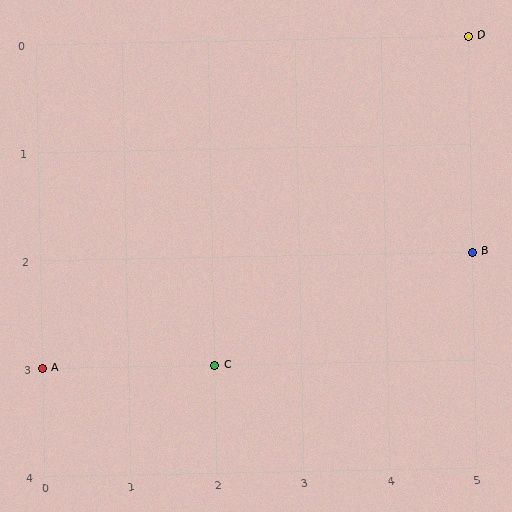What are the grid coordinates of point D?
Point D is at grid coordinates (5, 0).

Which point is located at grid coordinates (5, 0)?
Point D is at (5, 0).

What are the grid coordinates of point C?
Point C is at grid coordinates (2, 3).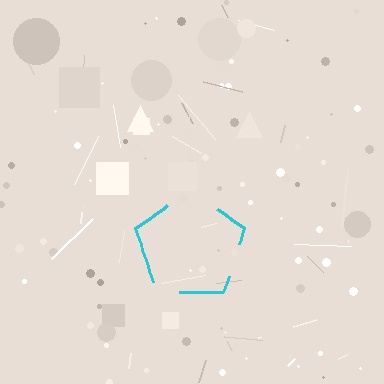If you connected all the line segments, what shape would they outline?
They would outline a pentagon.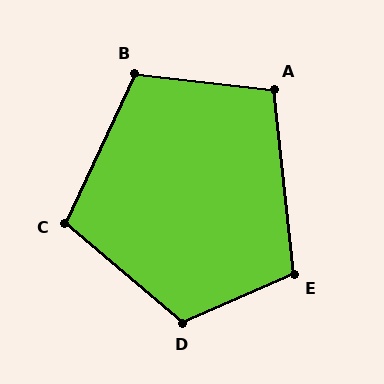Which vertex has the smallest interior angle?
A, at approximately 102 degrees.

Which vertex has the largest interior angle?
D, at approximately 116 degrees.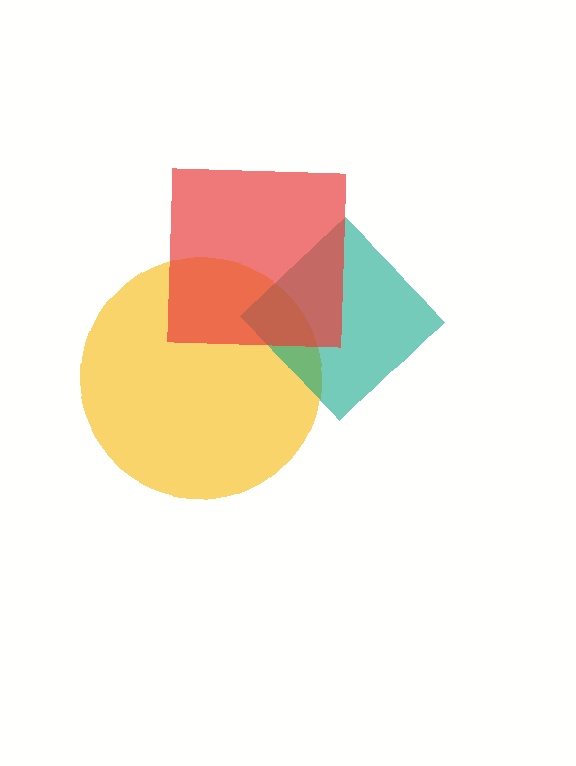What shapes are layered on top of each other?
The layered shapes are: a yellow circle, a teal diamond, a red square.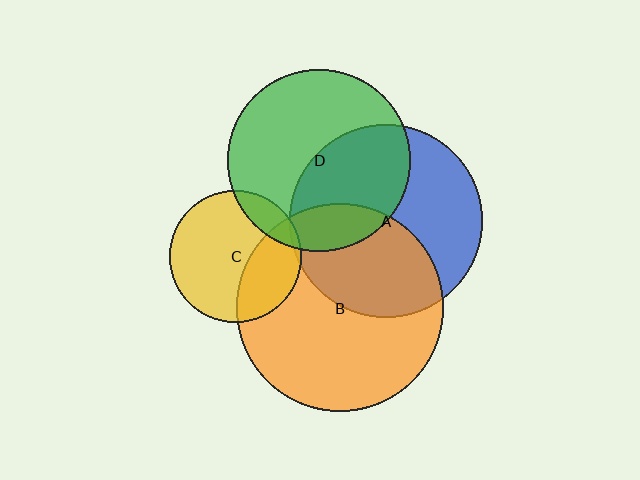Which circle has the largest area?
Circle B (orange).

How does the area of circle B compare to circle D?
Approximately 1.3 times.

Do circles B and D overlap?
Yes.